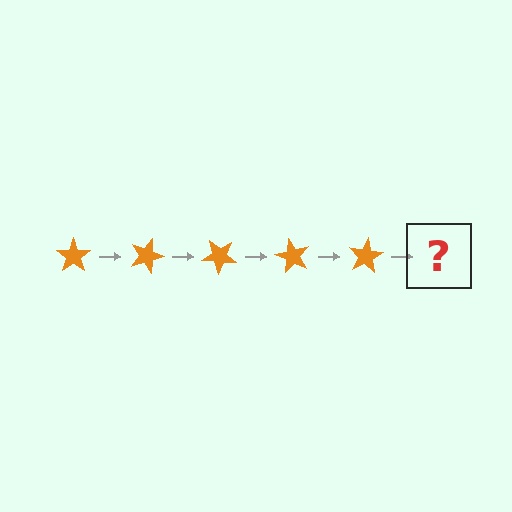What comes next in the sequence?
The next element should be an orange star rotated 100 degrees.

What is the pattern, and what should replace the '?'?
The pattern is that the star rotates 20 degrees each step. The '?' should be an orange star rotated 100 degrees.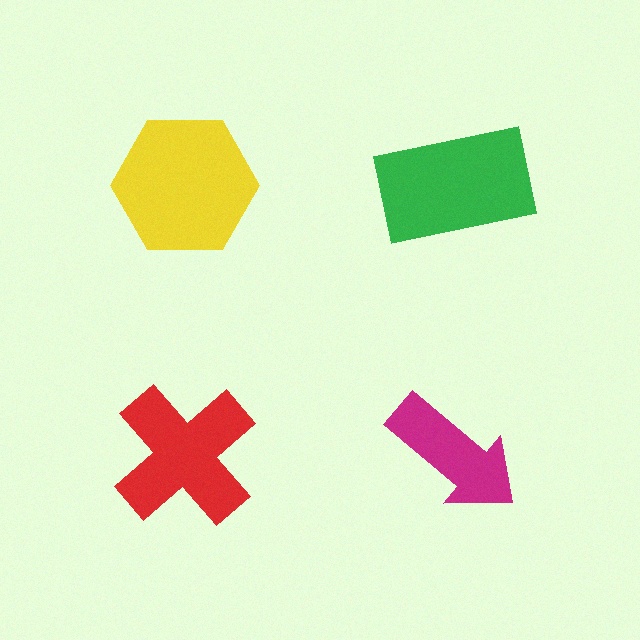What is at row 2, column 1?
A red cross.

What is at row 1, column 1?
A yellow hexagon.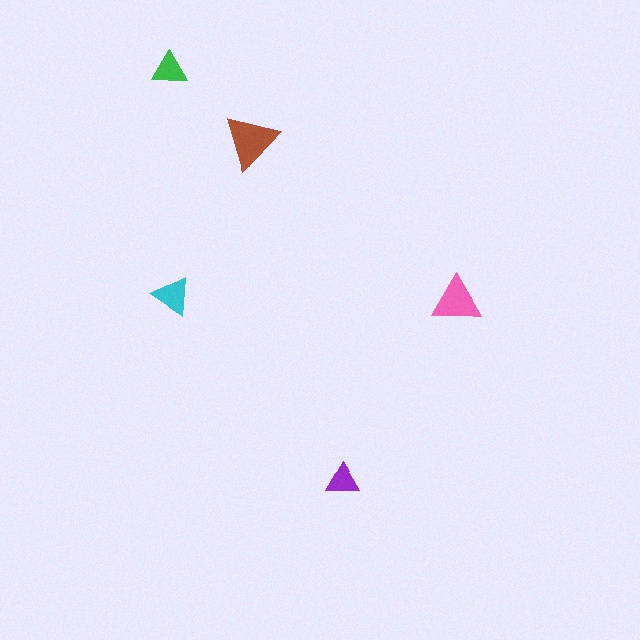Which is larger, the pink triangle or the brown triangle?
The brown one.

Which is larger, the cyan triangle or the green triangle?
The cyan one.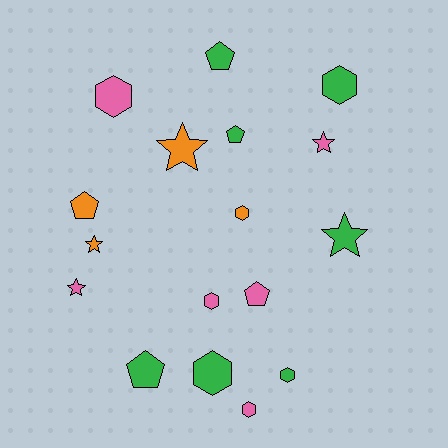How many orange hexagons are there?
There is 1 orange hexagon.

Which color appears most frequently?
Green, with 7 objects.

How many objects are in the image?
There are 17 objects.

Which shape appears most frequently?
Hexagon, with 7 objects.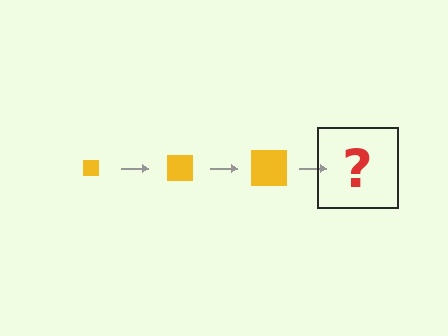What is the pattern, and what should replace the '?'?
The pattern is that the square gets progressively larger each step. The '?' should be a yellow square, larger than the previous one.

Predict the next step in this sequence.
The next step is a yellow square, larger than the previous one.